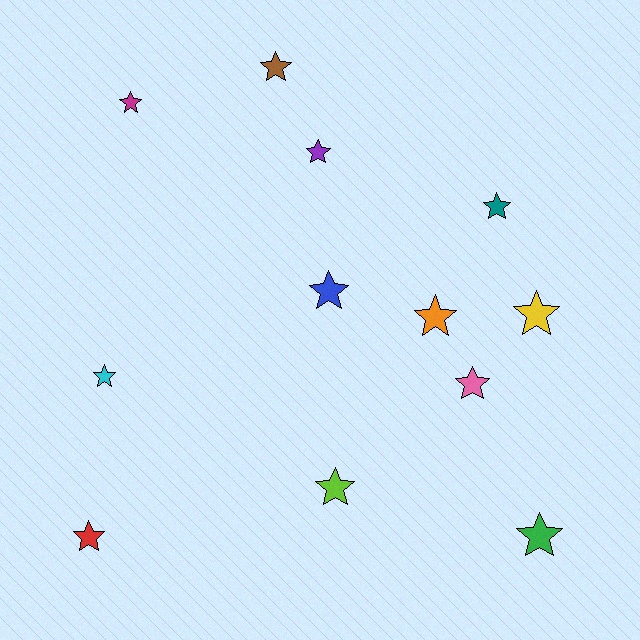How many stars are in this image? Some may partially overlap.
There are 12 stars.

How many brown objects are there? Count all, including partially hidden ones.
There is 1 brown object.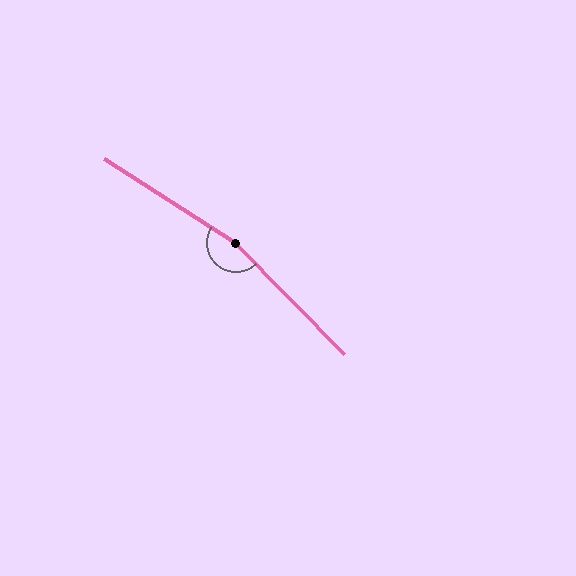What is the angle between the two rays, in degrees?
Approximately 167 degrees.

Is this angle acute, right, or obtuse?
It is obtuse.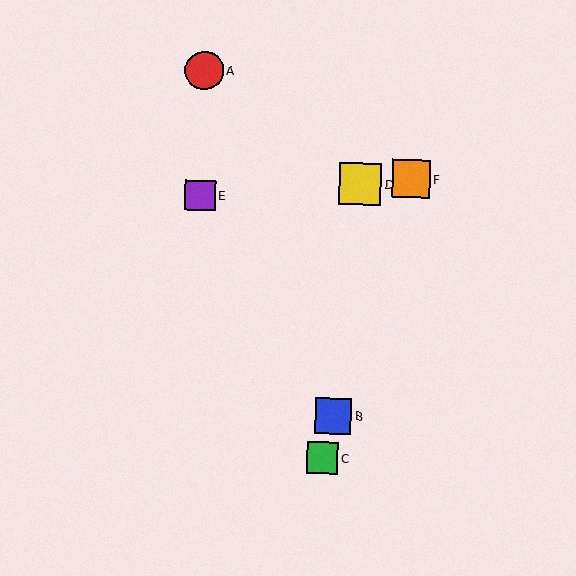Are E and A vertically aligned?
Yes, both are at x≈200.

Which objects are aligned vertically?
Objects A, E are aligned vertically.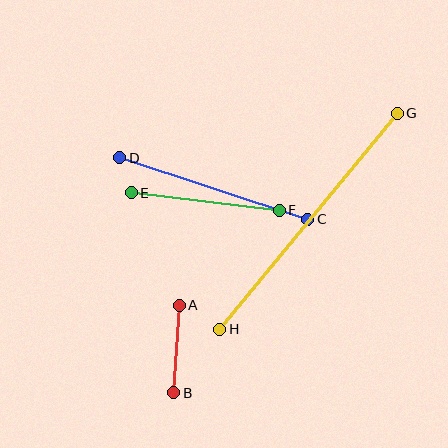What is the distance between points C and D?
The distance is approximately 198 pixels.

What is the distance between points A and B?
The distance is approximately 88 pixels.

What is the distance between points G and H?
The distance is approximately 279 pixels.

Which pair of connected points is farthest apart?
Points G and H are farthest apart.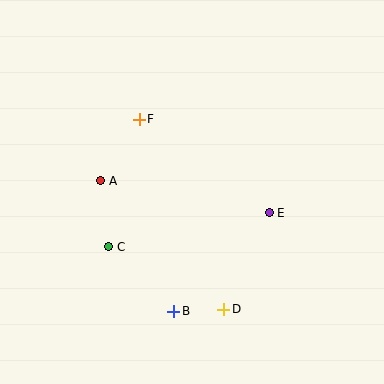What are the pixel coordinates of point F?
Point F is at (139, 119).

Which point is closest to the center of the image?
Point E at (269, 213) is closest to the center.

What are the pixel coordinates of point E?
Point E is at (269, 213).